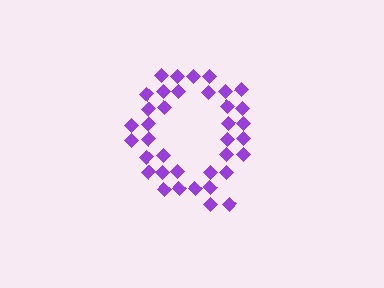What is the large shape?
The large shape is the letter Q.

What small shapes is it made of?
It is made of small diamonds.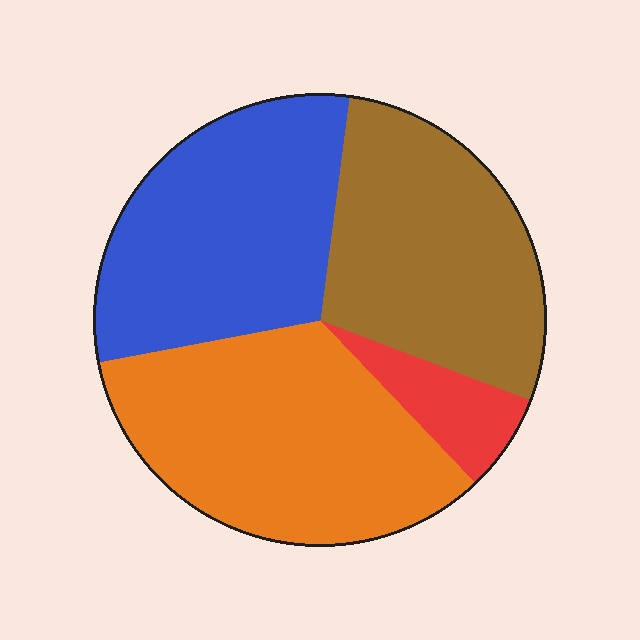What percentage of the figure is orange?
Orange takes up about one third (1/3) of the figure.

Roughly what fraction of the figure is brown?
Brown takes up about one quarter (1/4) of the figure.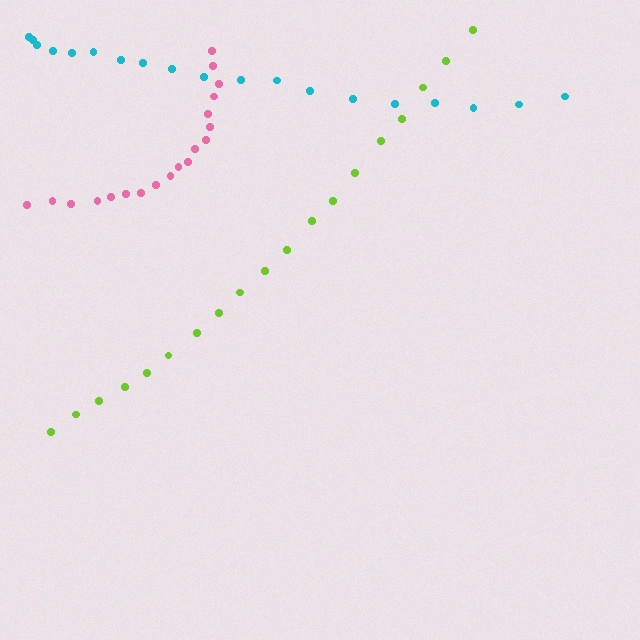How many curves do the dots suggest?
There are 3 distinct paths.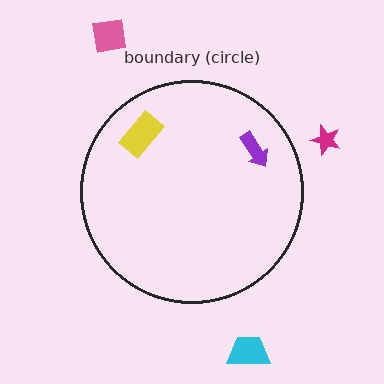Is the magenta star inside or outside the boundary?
Outside.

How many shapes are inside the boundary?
2 inside, 3 outside.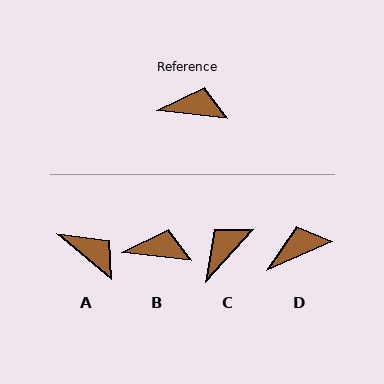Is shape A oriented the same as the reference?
No, it is off by about 33 degrees.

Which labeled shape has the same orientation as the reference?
B.